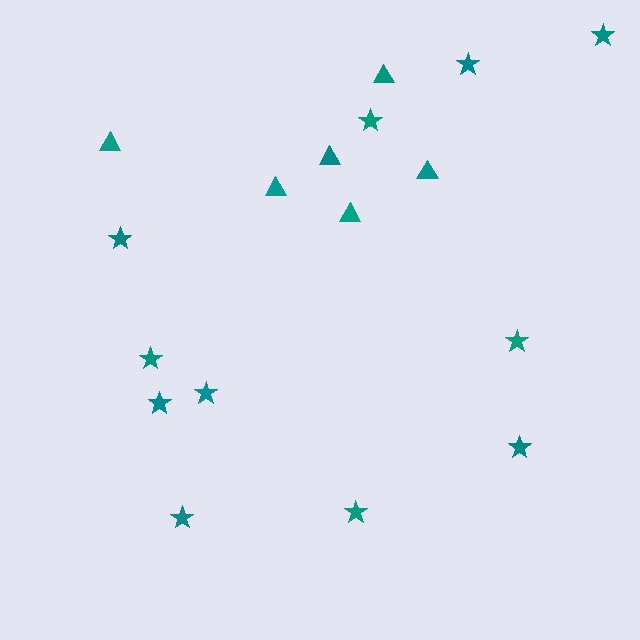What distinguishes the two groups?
There are 2 groups: one group of stars (11) and one group of triangles (6).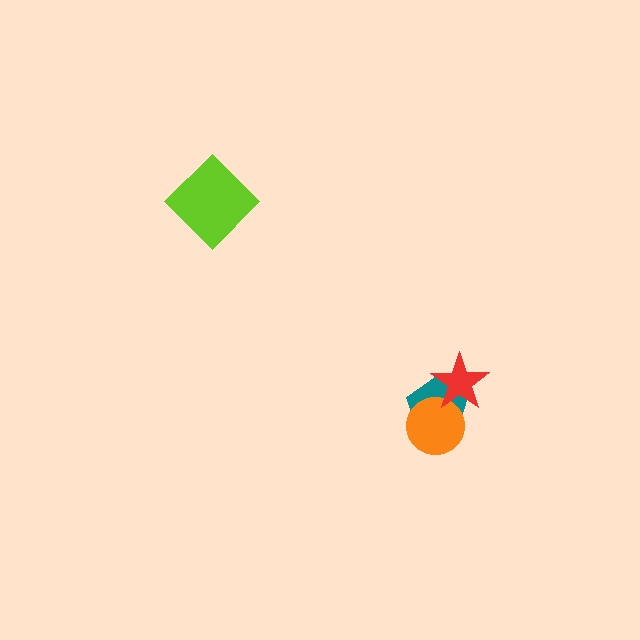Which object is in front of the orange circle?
The red star is in front of the orange circle.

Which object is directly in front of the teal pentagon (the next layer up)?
The orange circle is directly in front of the teal pentagon.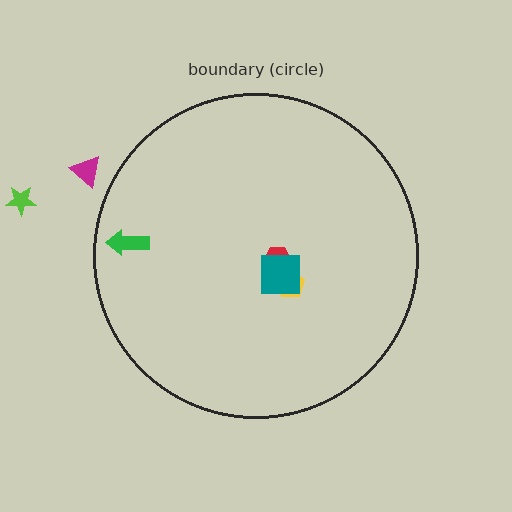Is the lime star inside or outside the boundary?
Outside.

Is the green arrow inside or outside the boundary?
Inside.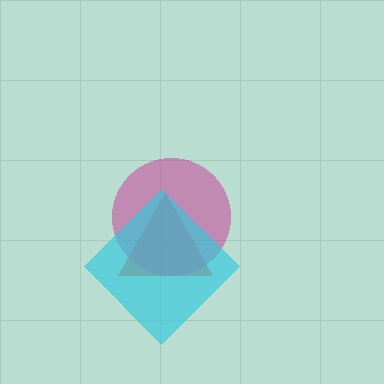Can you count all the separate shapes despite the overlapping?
Yes, there are 3 separate shapes.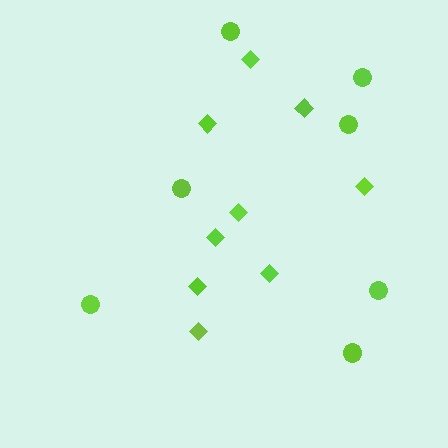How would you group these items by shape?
There are 2 groups: one group of circles (7) and one group of diamonds (9).